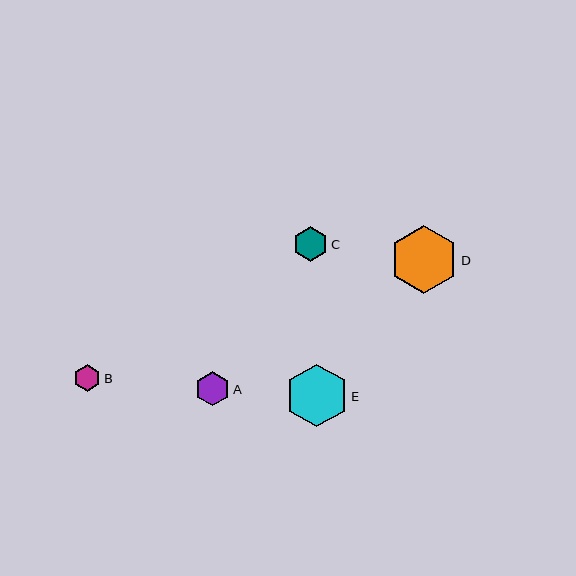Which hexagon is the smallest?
Hexagon B is the smallest with a size of approximately 27 pixels.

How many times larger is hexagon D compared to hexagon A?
Hexagon D is approximately 2.0 times the size of hexagon A.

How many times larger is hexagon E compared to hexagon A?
Hexagon E is approximately 1.8 times the size of hexagon A.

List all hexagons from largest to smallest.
From largest to smallest: D, E, C, A, B.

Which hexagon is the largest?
Hexagon D is the largest with a size of approximately 68 pixels.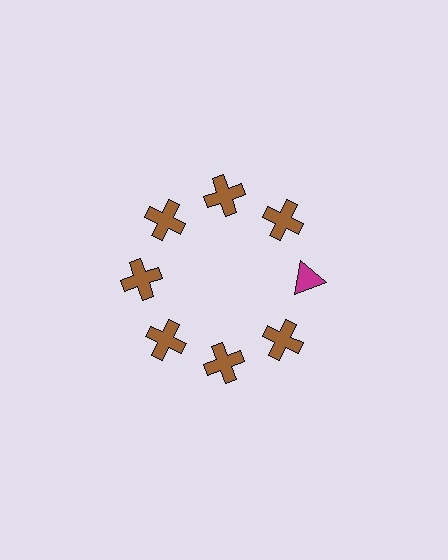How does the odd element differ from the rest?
It differs in both color (magenta instead of brown) and shape (triangle instead of cross).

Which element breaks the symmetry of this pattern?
The magenta triangle at roughly the 3 o'clock position breaks the symmetry. All other shapes are brown crosses.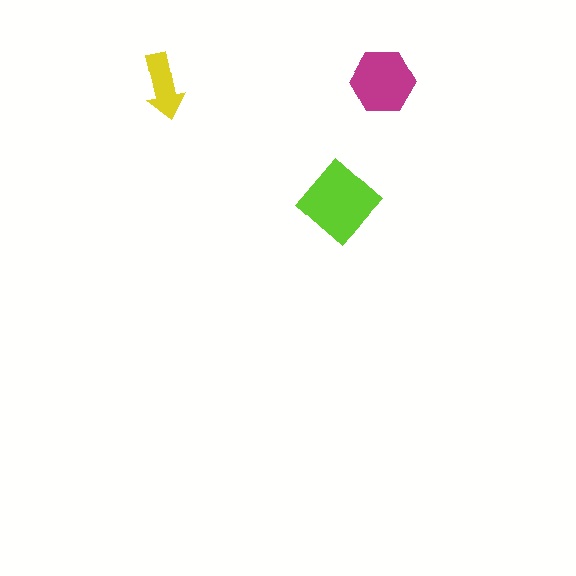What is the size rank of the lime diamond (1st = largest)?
1st.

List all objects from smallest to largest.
The yellow arrow, the magenta hexagon, the lime diamond.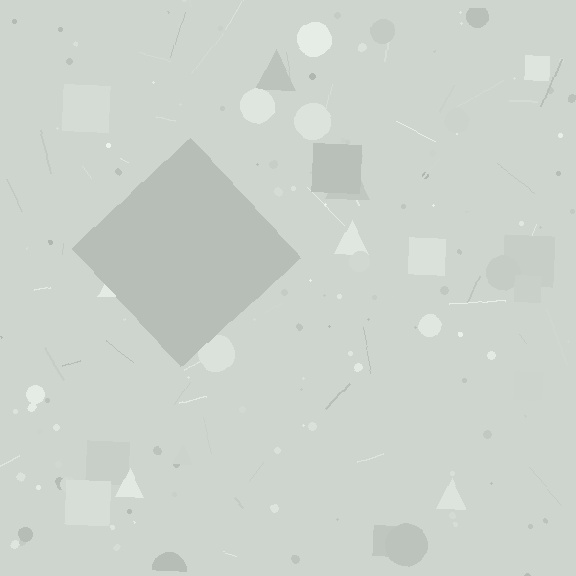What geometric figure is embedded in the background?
A diamond is embedded in the background.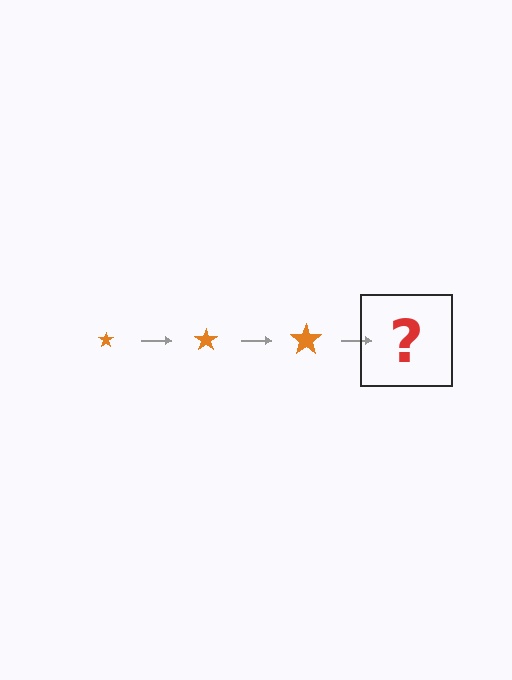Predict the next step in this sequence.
The next step is an orange star, larger than the previous one.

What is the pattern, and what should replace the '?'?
The pattern is that the star gets progressively larger each step. The '?' should be an orange star, larger than the previous one.